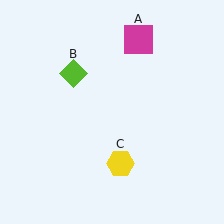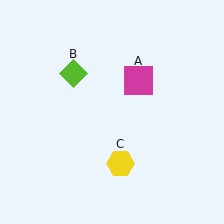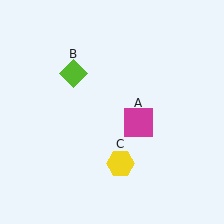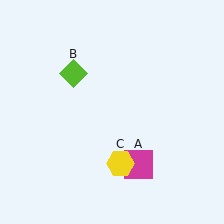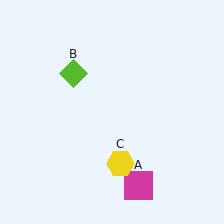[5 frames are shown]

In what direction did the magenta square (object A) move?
The magenta square (object A) moved down.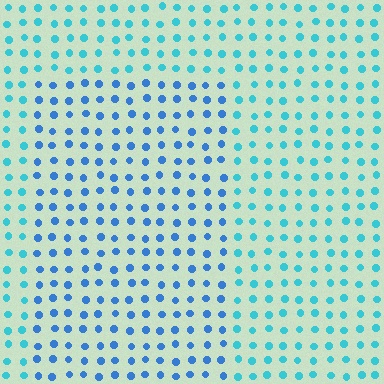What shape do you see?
I see a rectangle.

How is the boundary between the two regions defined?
The boundary is defined purely by a slight shift in hue (about 29 degrees). Spacing, size, and orientation are identical on both sides.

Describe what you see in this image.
The image is filled with small cyan elements in a uniform arrangement. A rectangle-shaped region is visible where the elements are tinted to a slightly different hue, forming a subtle color boundary.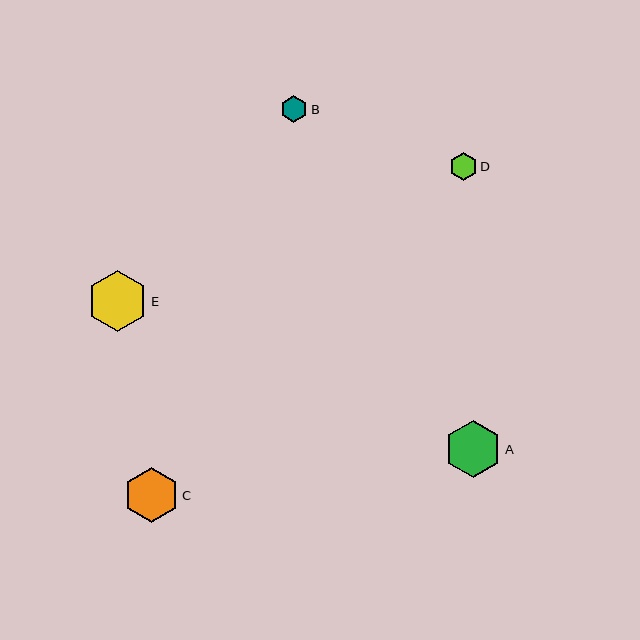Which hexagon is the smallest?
Hexagon B is the smallest with a size of approximately 27 pixels.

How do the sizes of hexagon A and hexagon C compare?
Hexagon A and hexagon C are approximately the same size.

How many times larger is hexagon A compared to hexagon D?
Hexagon A is approximately 2.1 times the size of hexagon D.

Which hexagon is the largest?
Hexagon E is the largest with a size of approximately 61 pixels.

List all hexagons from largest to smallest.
From largest to smallest: E, A, C, D, B.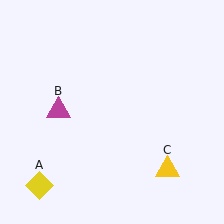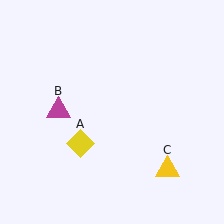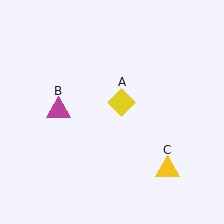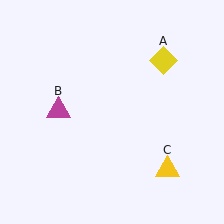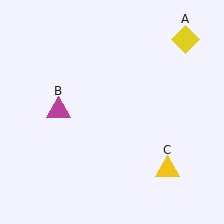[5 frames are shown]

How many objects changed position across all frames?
1 object changed position: yellow diamond (object A).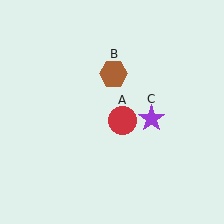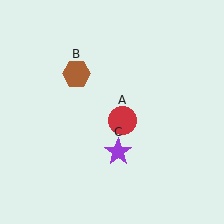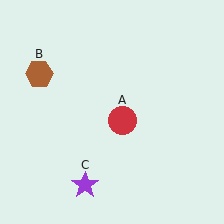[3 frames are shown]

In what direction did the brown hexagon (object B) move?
The brown hexagon (object B) moved left.